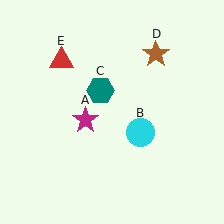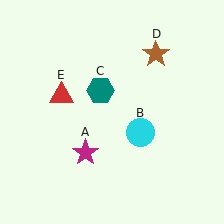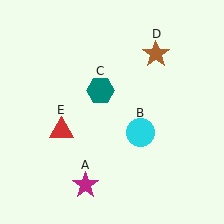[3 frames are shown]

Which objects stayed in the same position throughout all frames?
Cyan circle (object B) and teal hexagon (object C) and brown star (object D) remained stationary.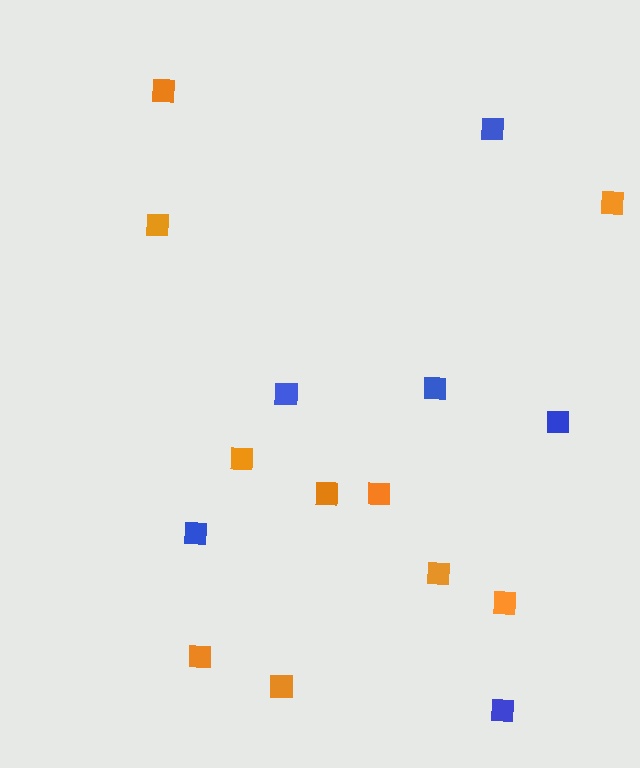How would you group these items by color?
There are 2 groups: one group of blue squares (6) and one group of orange squares (10).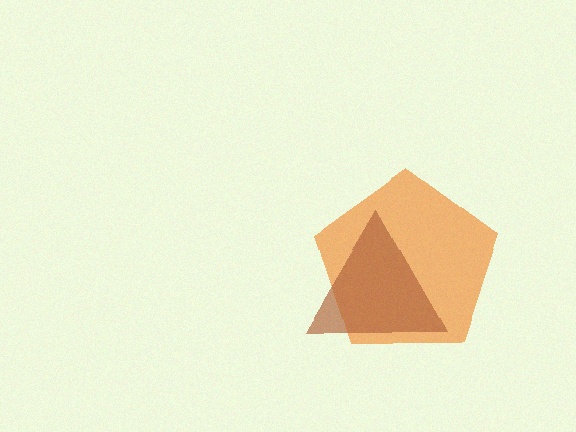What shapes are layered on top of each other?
The layered shapes are: an orange pentagon, a brown triangle.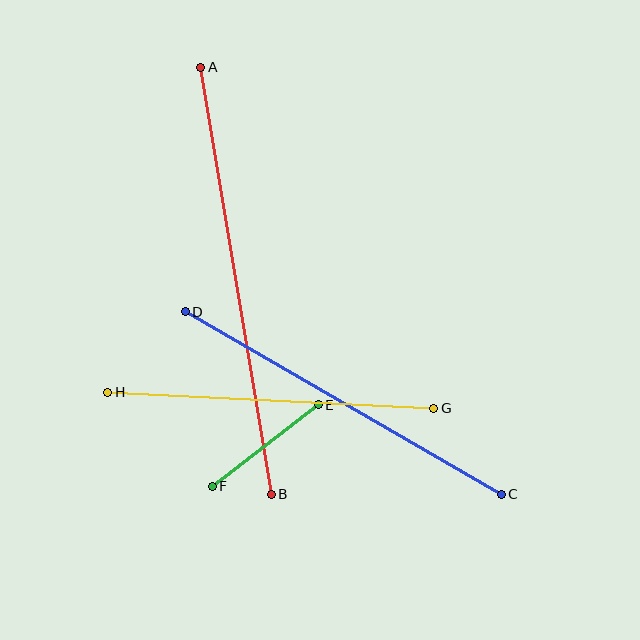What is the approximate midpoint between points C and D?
The midpoint is at approximately (343, 403) pixels.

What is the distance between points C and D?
The distance is approximately 365 pixels.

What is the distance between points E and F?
The distance is approximately 134 pixels.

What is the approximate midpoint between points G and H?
The midpoint is at approximately (271, 400) pixels.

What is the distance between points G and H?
The distance is approximately 326 pixels.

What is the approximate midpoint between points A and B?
The midpoint is at approximately (236, 281) pixels.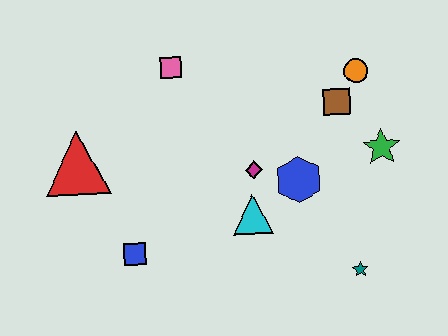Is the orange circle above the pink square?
No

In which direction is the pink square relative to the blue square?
The pink square is above the blue square.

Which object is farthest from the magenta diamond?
The red triangle is farthest from the magenta diamond.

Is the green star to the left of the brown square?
No